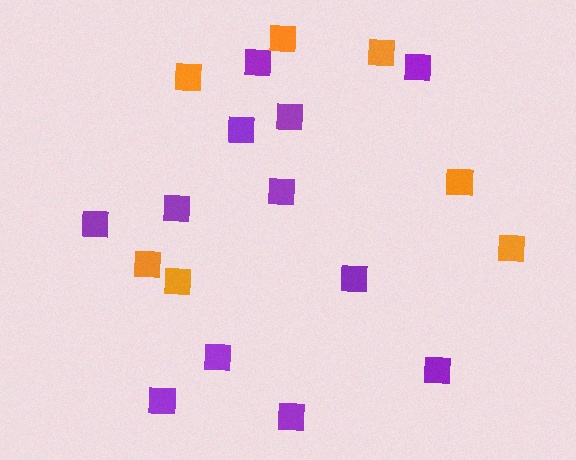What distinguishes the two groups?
There are 2 groups: one group of purple squares (12) and one group of orange squares (7).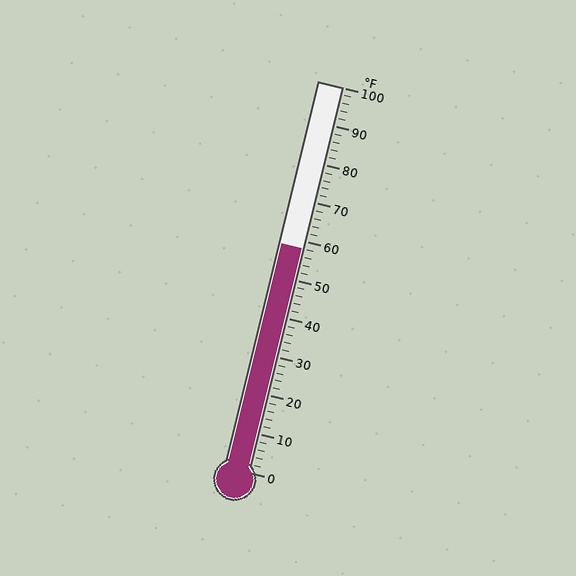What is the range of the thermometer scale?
The thermometer scale ranges from 0°F to 100°F.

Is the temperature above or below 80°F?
The temperature is below 80°F.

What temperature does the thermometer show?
The thermometer shows approximately 58°F.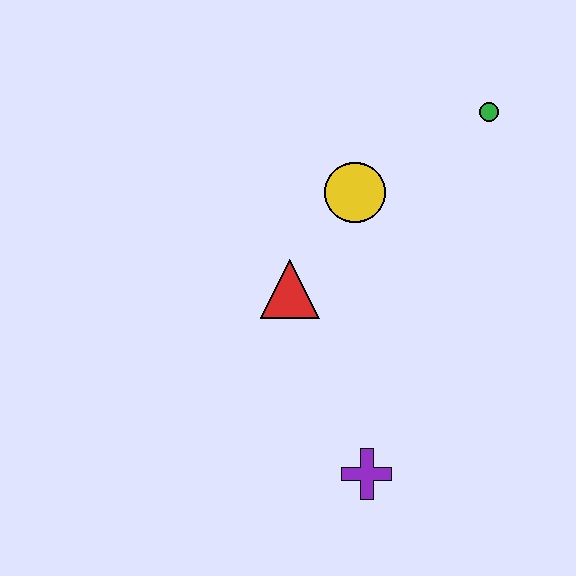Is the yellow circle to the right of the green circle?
No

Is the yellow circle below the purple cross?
No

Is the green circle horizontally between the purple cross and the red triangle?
No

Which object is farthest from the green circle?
The purple cross is farthest from the green circle.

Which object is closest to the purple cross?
The red triangle is closest to the purple cross.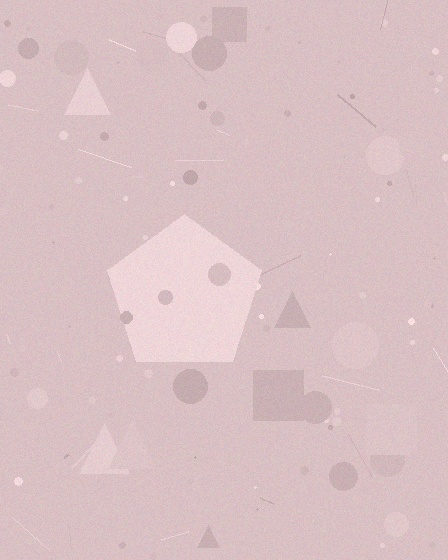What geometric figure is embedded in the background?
A pentagon is embedded in the background.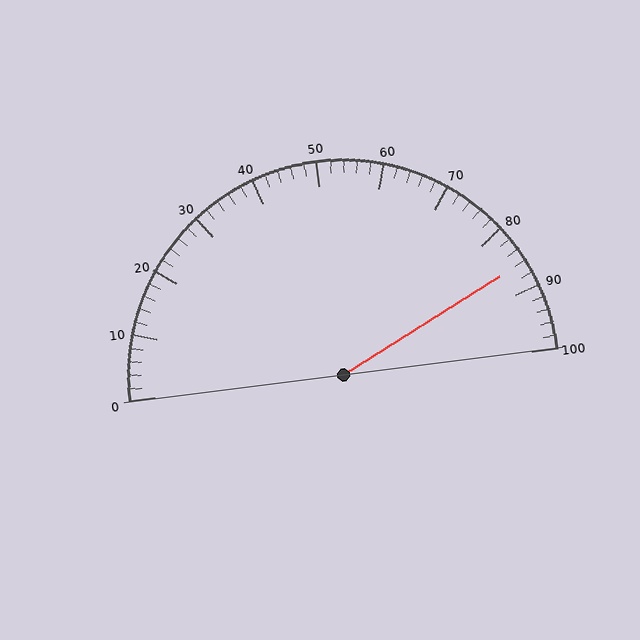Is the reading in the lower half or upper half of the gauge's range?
The reading is in the upper half of the range (0 to 100).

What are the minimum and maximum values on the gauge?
The gauge ranges from 0 to 100.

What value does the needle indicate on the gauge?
The needle indicates approximately 86.